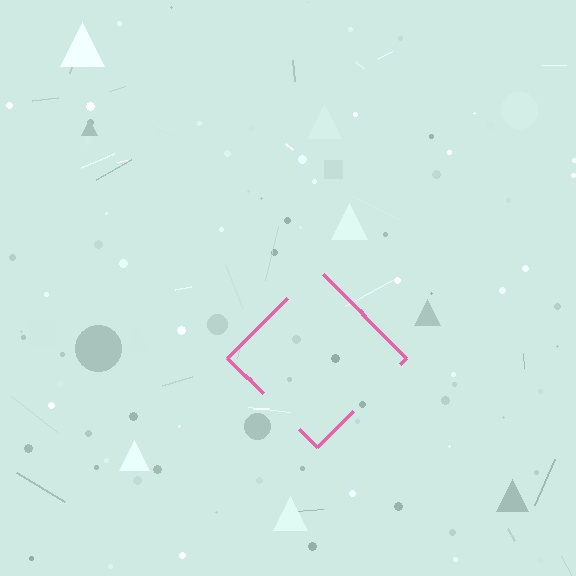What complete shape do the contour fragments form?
The contour fragments form a diamond.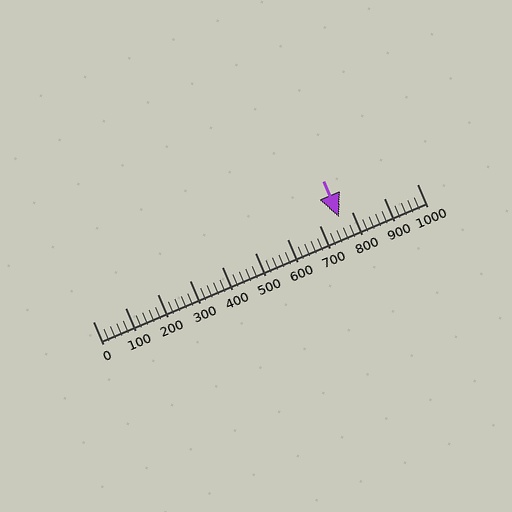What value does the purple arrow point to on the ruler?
The purple arrow points to approximately 759.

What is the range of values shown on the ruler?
The ruler shows values from 0 to 1000.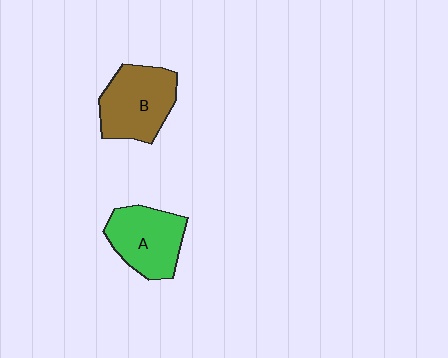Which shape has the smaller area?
Shape A (green).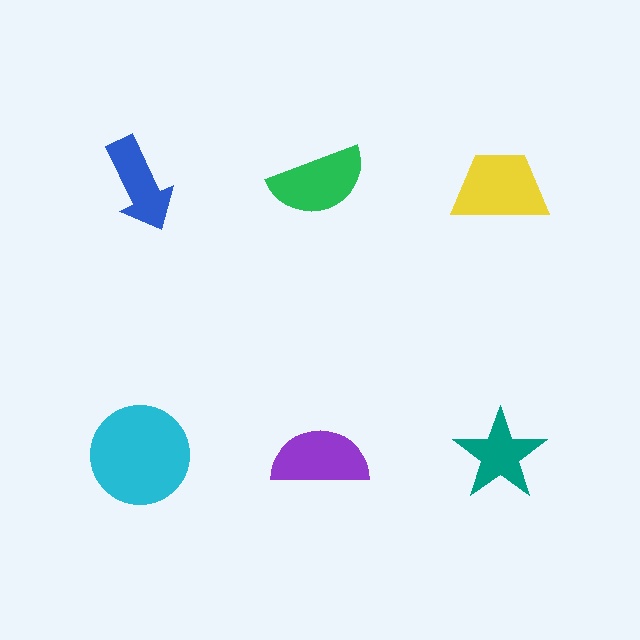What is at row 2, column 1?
A cyan circle.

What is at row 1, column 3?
A yellow trapezoid.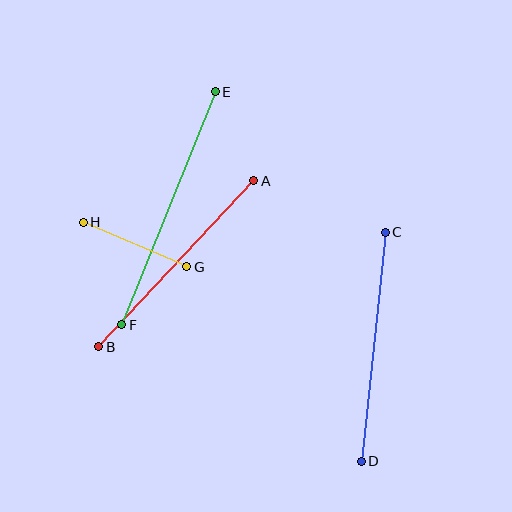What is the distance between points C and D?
The distance is approximately 230 pixels.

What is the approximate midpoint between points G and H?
The midpoint is at approximately (135, 245) pixels.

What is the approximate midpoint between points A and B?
The midpoint is at approximately (176, 264) pixels.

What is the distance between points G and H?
The distance is approximately 113 pixels.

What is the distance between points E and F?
The distance is approximately 251 pixels.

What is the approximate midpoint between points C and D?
The midpoint is at approximately (373, 347) pixels.